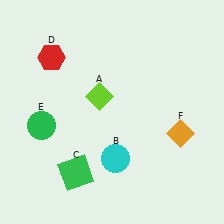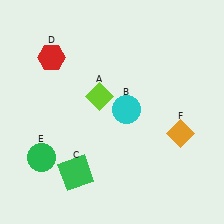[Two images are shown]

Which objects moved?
The objects that moved are: the cyan circle (B), the green circle (E).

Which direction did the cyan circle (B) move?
The cyan circle (B) moved up.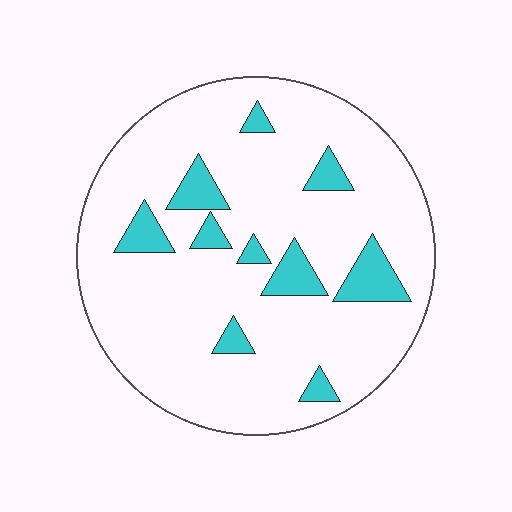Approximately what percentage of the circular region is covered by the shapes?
Approximately 15%.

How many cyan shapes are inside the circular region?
10.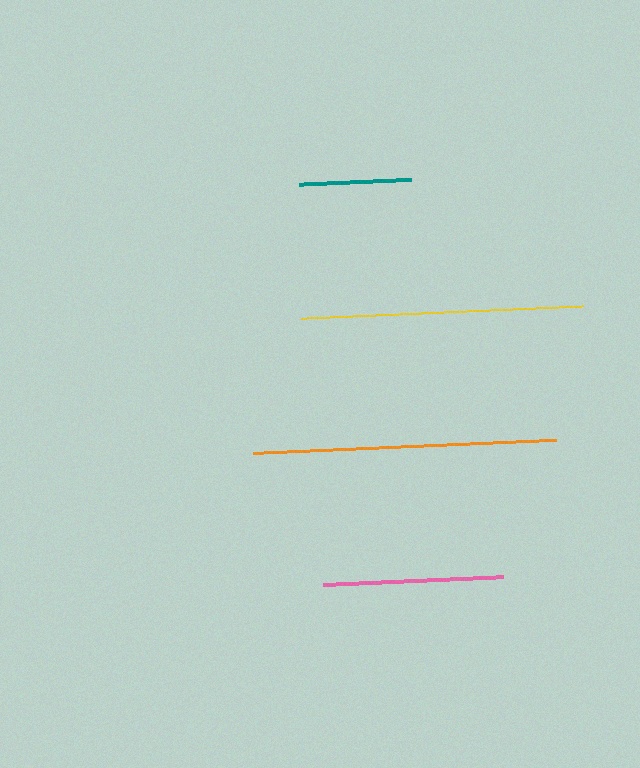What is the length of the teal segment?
The teal segment is approximately 112 pixels long.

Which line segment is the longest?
The orange line is the longest at approximately 303 pixels.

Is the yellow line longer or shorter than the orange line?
The orange line is longer than the yellow line.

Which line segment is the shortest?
The teal line is the shortest at approximately 112 pixels.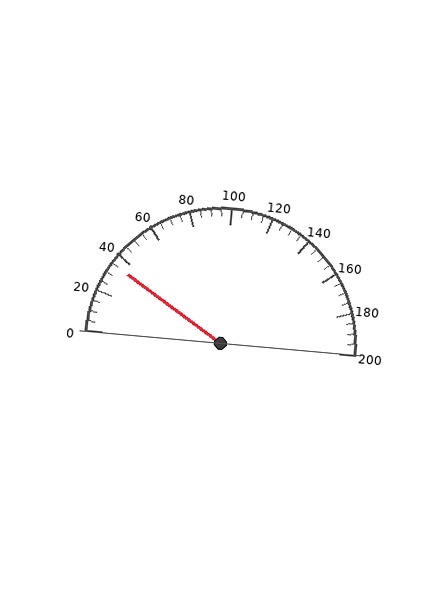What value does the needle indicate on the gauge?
The needle indicates approximately 35.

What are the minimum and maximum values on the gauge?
The gauge ranges from 0 to 200.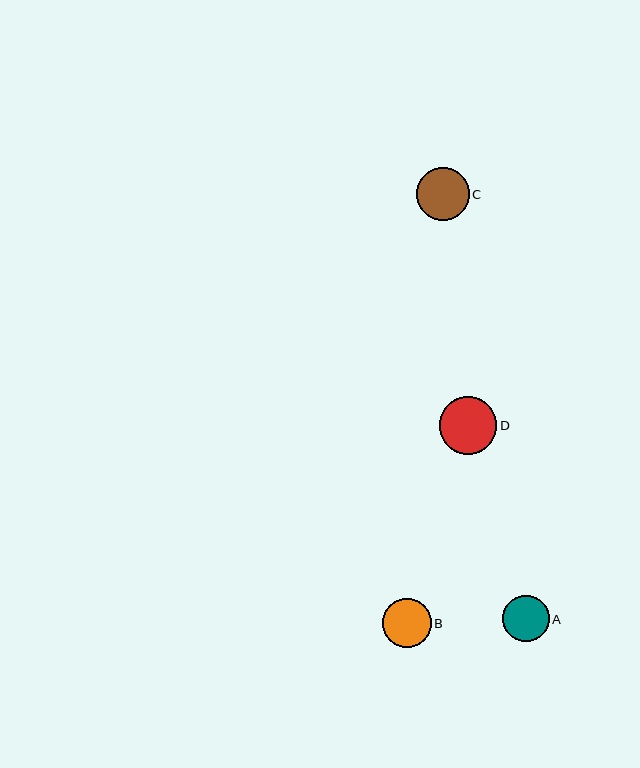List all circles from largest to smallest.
From largest to smallest: D, C, B, A.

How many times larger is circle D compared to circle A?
Circle D is approximately 1.2 times the size of circle A.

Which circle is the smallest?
Circle A is the smallest with a size of approximately 47 pixels.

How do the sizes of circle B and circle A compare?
Circle B and circle A are approximately the same size.